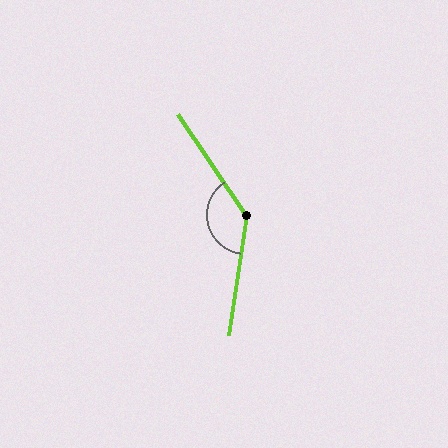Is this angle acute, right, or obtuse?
It is obtuse.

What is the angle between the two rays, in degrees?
Approximately 138 degrees.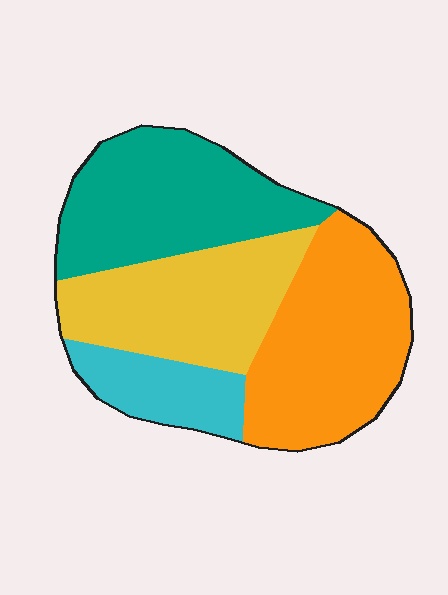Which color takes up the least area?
Cyan, at roughly 10%.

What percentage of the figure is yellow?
Yellow takes up about one quarter (1/4) of the figure.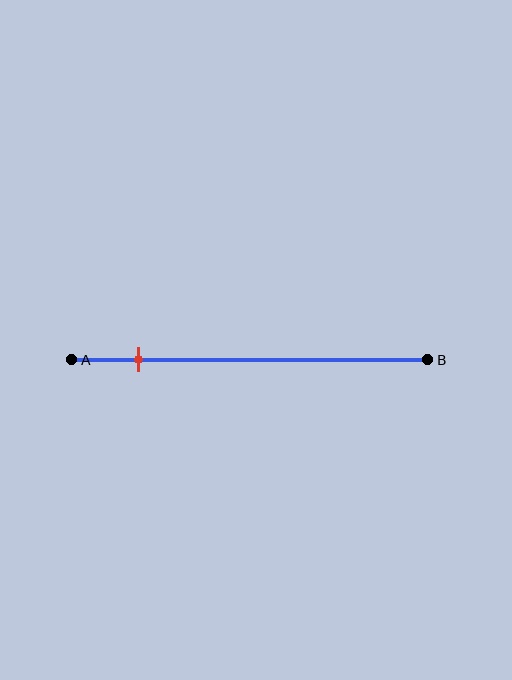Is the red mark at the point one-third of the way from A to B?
No, the mark is at about 20% from A, not at the 33% one-third point.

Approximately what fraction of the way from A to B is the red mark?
The red mark is approximately 20% of the way from A to B.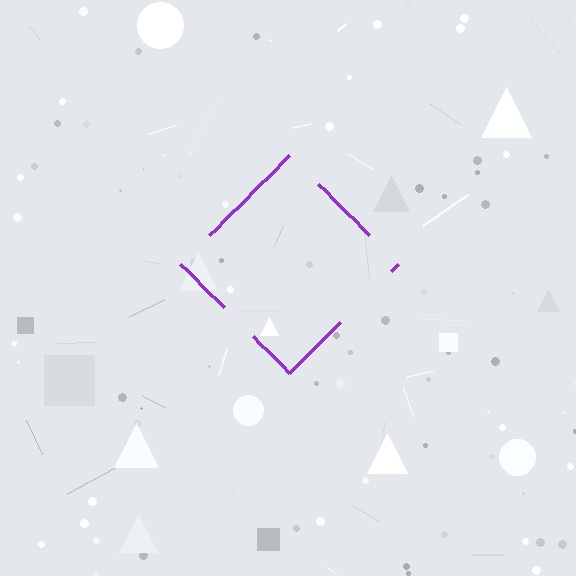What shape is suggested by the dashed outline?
The dashed outline suggests a diamond.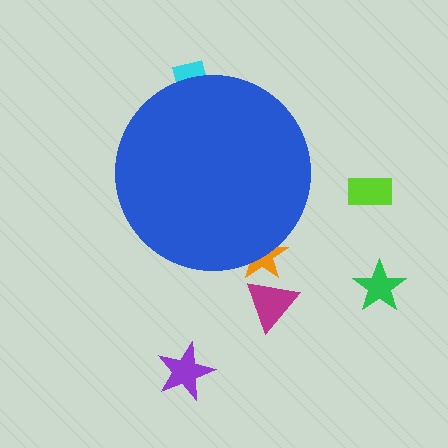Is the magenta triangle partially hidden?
No, the magenta triangle is fully visible.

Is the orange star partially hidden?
Yes, the orange star is partially hidden behind the blue circle.